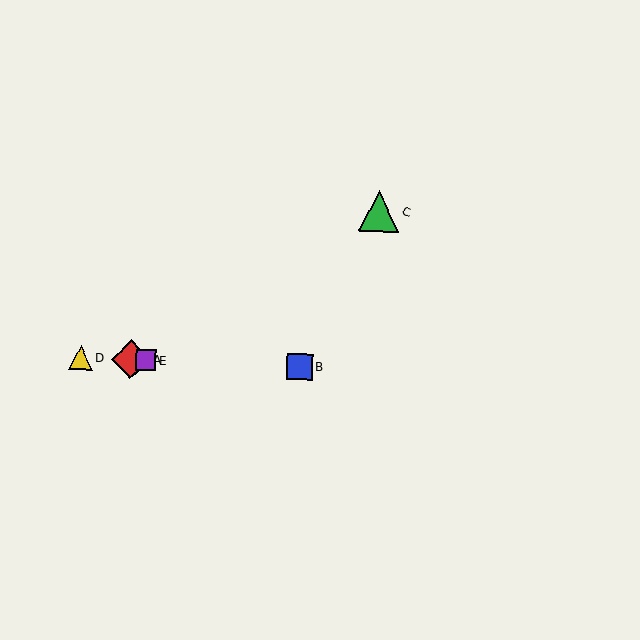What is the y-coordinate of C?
Object C is at y≈211.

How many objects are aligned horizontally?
4 objects (A, B, D, E) are aligned horizontally.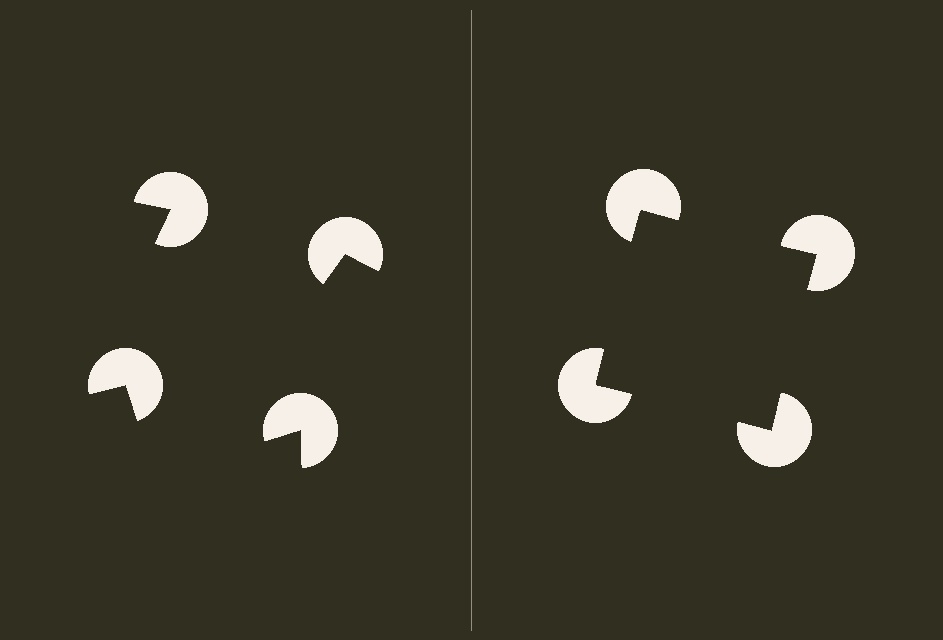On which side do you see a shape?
An illusory square appears on the right side. On the left side the wedge cuts are rotated, so no coherent shape forms.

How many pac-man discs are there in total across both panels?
8 — 4 on each side.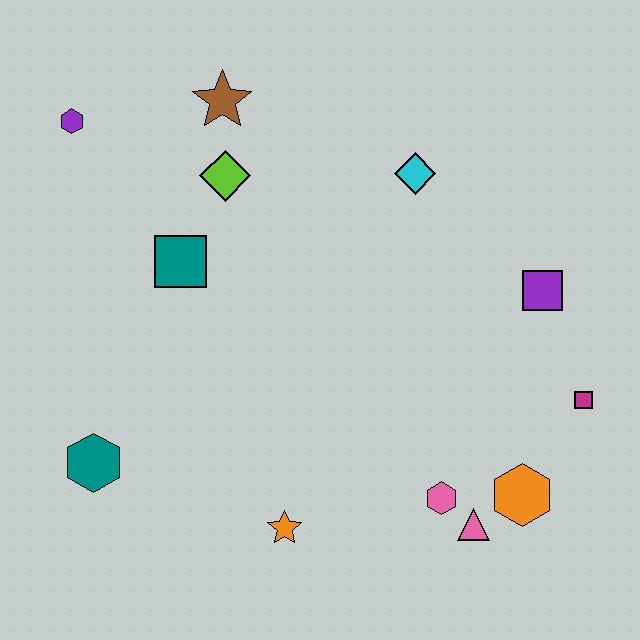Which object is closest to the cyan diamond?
The purple square is closest to the cyan diamond.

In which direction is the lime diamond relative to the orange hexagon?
The lime diamond is above the orange hexagon.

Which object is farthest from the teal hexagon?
The magenta square is farthest from the teal hexagon.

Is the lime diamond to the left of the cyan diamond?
Yes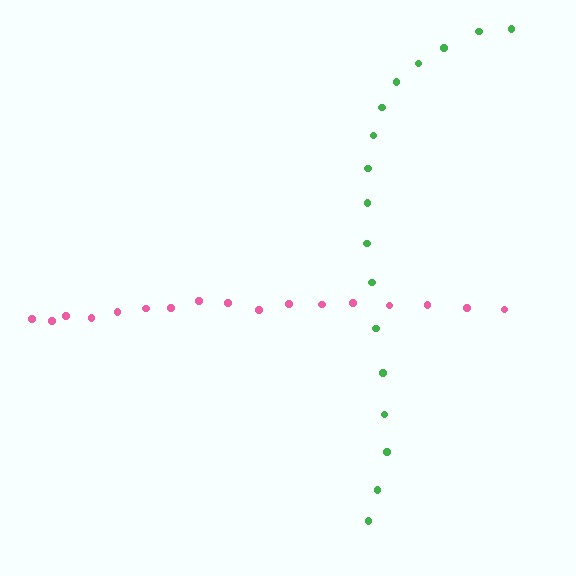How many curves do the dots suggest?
There are 2 distinct paths.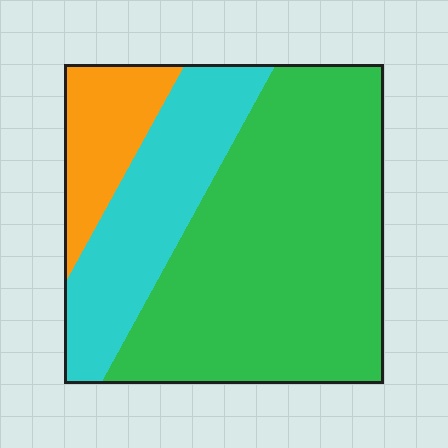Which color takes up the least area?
Orange, at roughly 15%.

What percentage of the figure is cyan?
Cyan covers 26% of the figure.